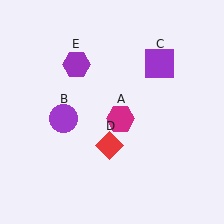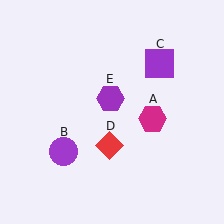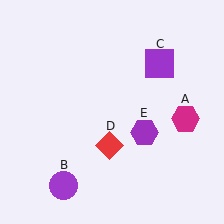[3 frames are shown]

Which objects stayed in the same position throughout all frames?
Purple square (object C) and red diamond (object D) remained stationary.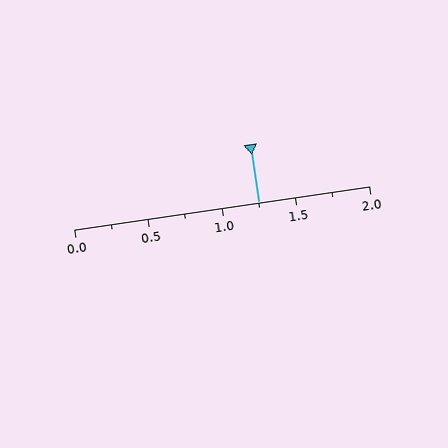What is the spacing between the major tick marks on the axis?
The major ticks are spaced 0.5 apart.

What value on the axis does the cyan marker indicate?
The marker indicates approximately 1.25.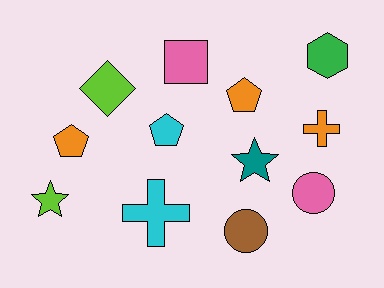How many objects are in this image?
There are 12 objects.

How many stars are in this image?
There are 2 stars.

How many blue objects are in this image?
There are no blue objects.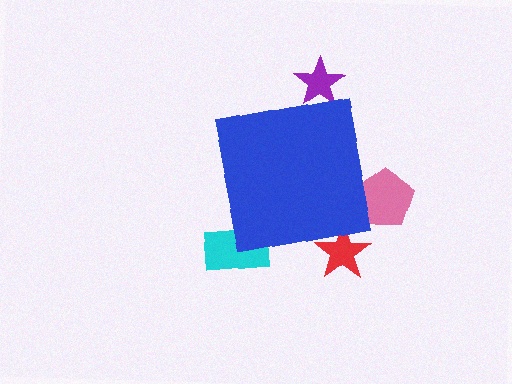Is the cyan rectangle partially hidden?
Yes, the cyan rectangle is partially hidden behind the blue square.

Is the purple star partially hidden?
Yes, the purple star is partially hidden behind the blue square.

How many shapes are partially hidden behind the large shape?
4 shapes are partially hidden.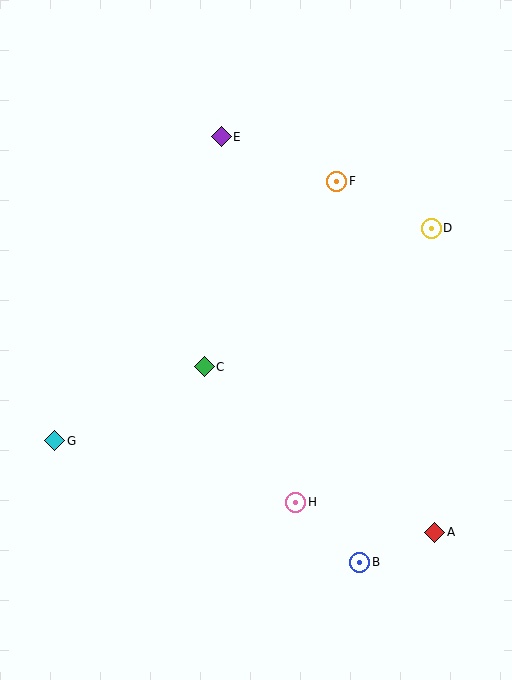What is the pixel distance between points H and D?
The distance between H and D is 306 pixels.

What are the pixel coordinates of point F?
Point F is at (337, 181).